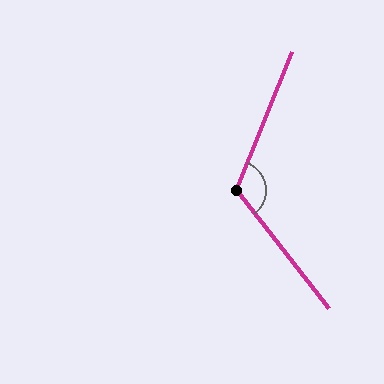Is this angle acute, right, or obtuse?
It is obtuse.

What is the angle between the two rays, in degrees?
Approximately 120 degrees.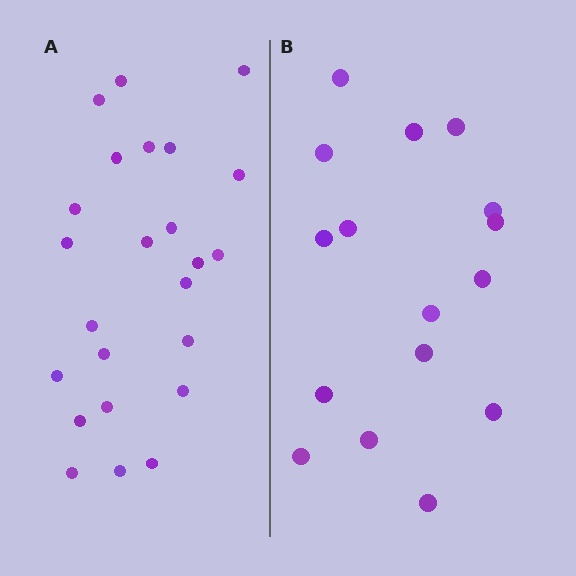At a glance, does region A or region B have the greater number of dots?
Region A (the left region) has more dots.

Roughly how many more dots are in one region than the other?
Region A has roughly 8 or so more dots than region B.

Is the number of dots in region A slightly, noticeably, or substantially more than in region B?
Region A has substantially more. The ratio is roughly 1.5 to 1.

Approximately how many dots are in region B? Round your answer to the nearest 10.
About 20 dots. (The exact count is 16, which rounds to 20.)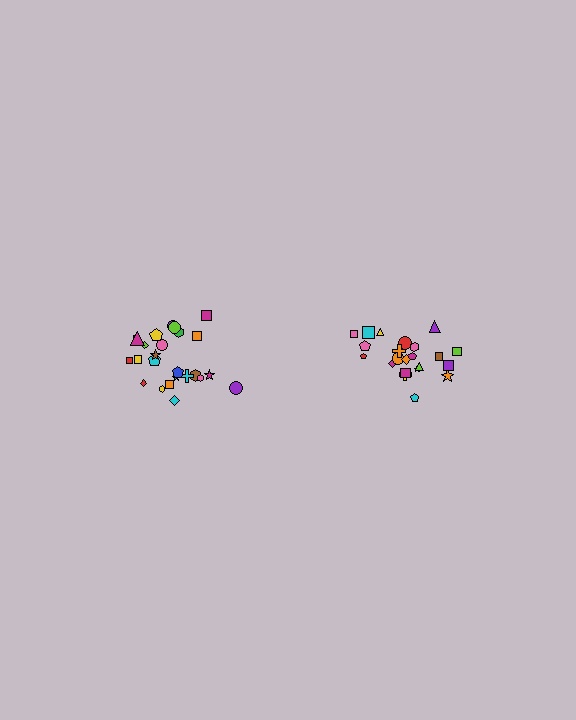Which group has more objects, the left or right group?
The left group.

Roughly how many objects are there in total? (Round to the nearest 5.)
Roughly 45 objects in total.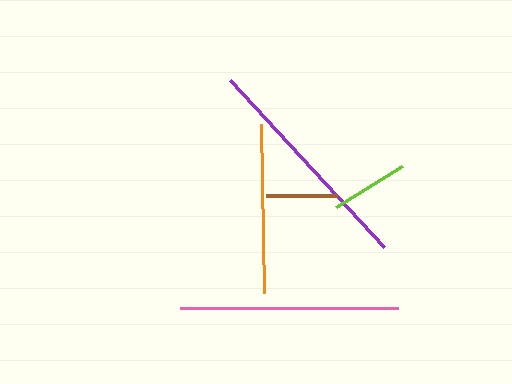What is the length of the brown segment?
The brown segment is approximately 71 pixels long.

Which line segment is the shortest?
The brown line is the shortest at approximately 71 pixels.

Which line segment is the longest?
The purple line is the longest at approximately 227 pixels.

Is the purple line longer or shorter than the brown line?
The purple line is longer than the brown line.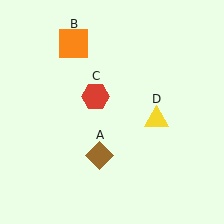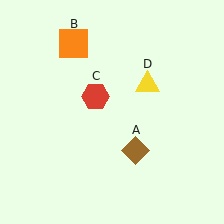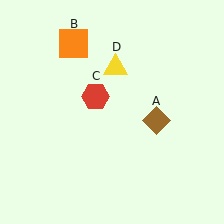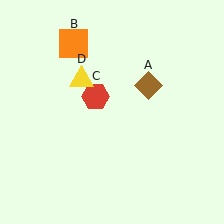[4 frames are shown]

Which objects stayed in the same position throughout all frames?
Orange square (object B) and red hexagon (object C) remained stationary.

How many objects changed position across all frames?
2 objects changed position: brown diamond (object A), yellow triangle (object D).